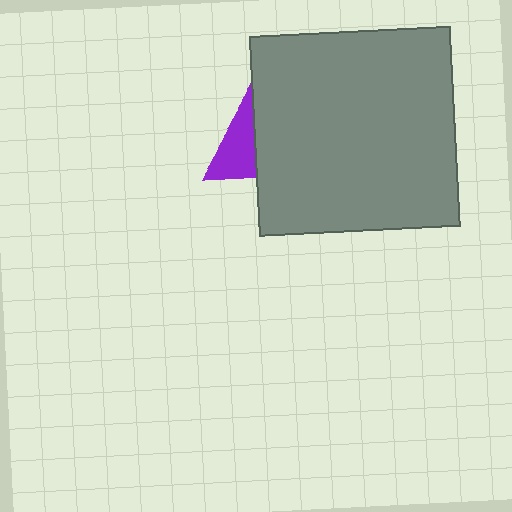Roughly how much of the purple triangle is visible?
A small part of it is visible (roughly 40%).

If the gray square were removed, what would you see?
You would see the complete purple triangle.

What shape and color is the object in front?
The object in front is a gray square.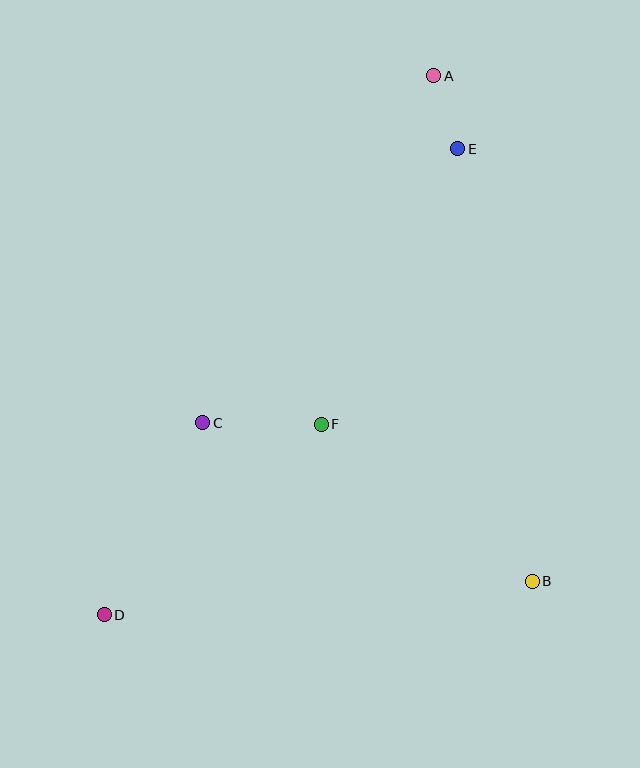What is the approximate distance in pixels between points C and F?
The distance between C and F is approximately 119 pixels.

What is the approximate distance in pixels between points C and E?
The distance between C and E is approximately 374 pixels.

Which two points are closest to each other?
Points A and E are closest to each other.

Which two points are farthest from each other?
Points A and D are farthest from each other.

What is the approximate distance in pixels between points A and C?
The distance between A and C is approximately 417 pixels.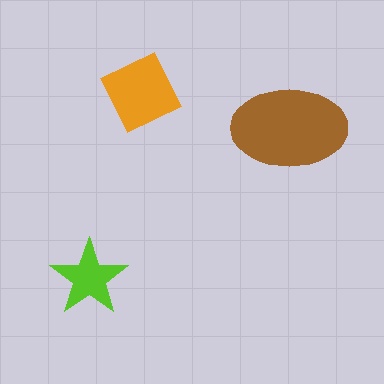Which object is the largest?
The brown ellipse.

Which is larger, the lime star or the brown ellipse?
The brown ellipse.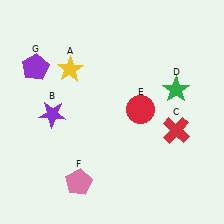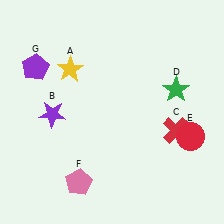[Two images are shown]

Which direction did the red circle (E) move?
The red circle (E) moved right.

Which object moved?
The red circle (E) moved right.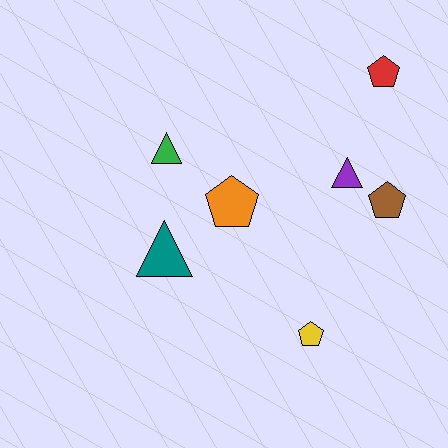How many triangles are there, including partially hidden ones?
There are 3 triangles.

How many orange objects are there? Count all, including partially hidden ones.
There is 1 orange object.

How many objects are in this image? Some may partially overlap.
There are 7 objects.